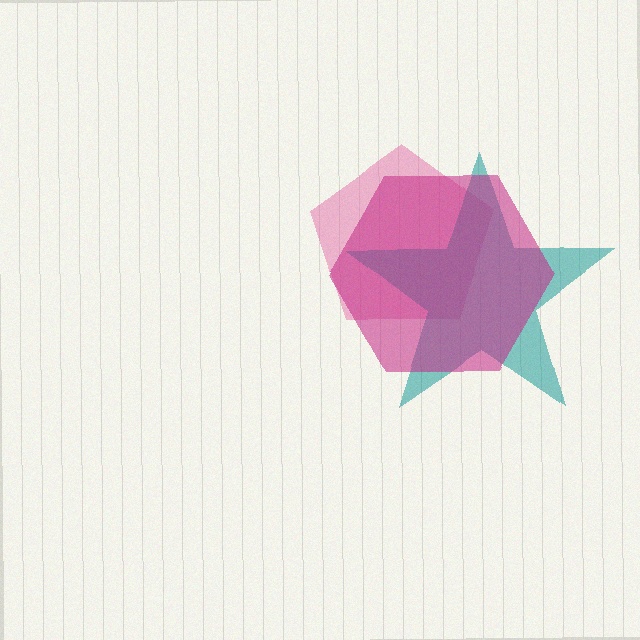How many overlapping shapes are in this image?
There are 3 overlapping shapes in the image.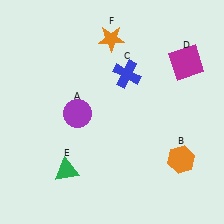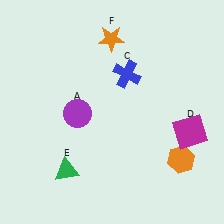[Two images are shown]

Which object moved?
The magenta square (D) moved down.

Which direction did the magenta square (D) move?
The magenta square (D) moved down.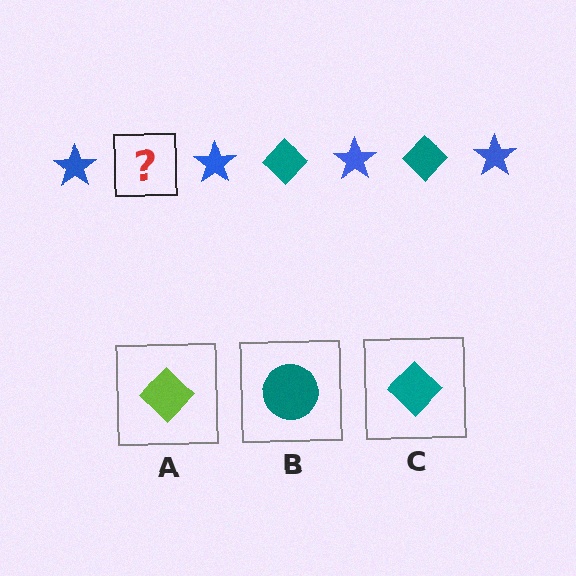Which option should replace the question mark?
Option C.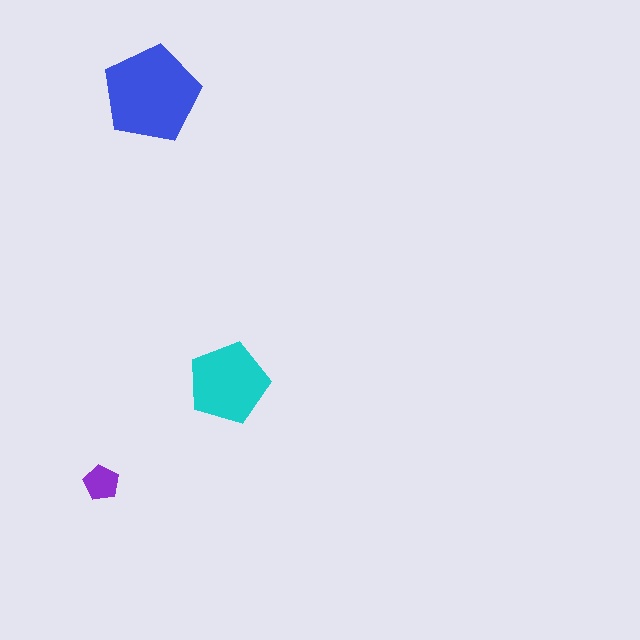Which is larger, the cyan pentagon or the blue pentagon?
The blue one.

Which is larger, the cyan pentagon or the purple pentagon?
The cyan one.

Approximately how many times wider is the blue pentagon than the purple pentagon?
About 2.5 times wider.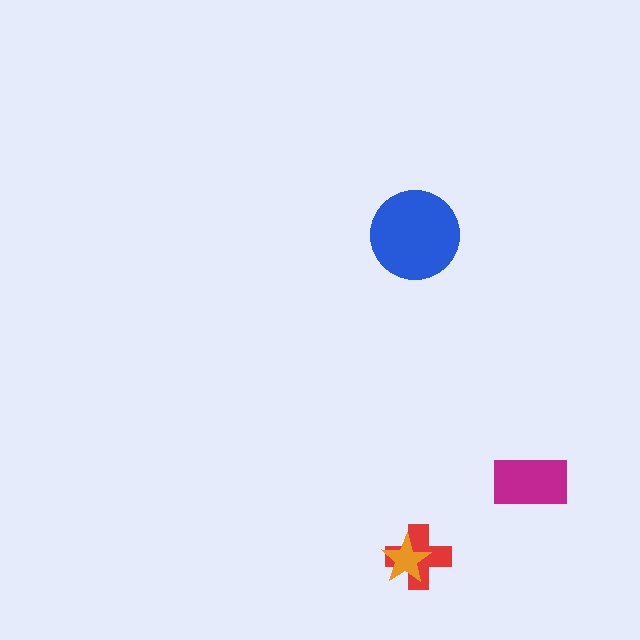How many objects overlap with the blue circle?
0 objects overlap with the blue circle.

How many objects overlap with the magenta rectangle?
0 objects overlap with the magenta rectangle.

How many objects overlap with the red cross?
1 object overlaps with the red cross.